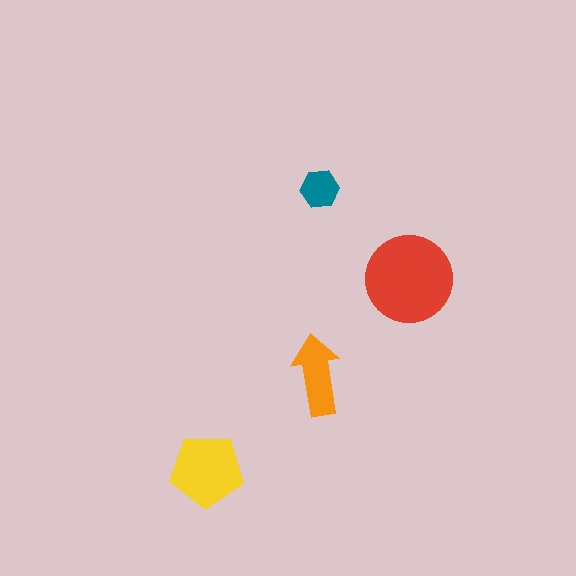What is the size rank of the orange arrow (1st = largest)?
3rd.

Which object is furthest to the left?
The yellow pentagon is leftmost.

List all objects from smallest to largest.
The teal hexagon, the orange arrow, the yellow pentagon, the red circle.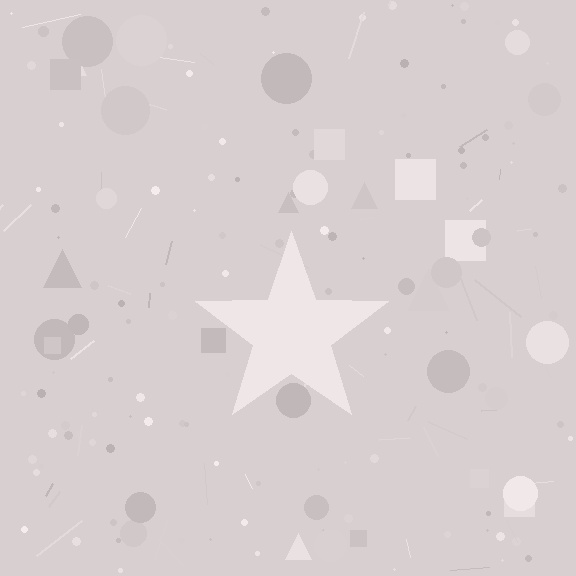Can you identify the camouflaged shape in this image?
The camouflaged shape is a star.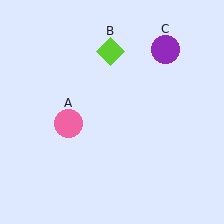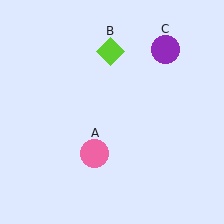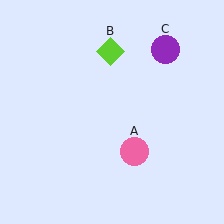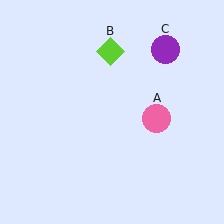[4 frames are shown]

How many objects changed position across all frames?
1 object changed position: pink circle (object A).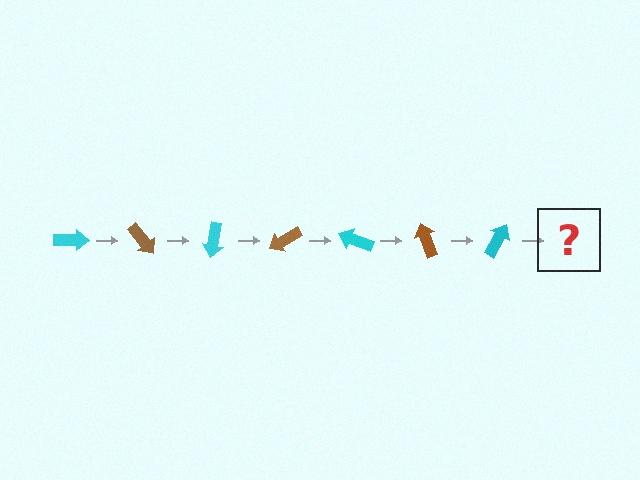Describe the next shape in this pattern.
It should be a brown arrow, rotated 350 degrees from the start.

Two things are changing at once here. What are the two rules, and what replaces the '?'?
The two rules are that it rotates 50 degrees each step and the color cycles through cyan and brown. The '?' should be a brown arrow, rotated 350 degrees from the start.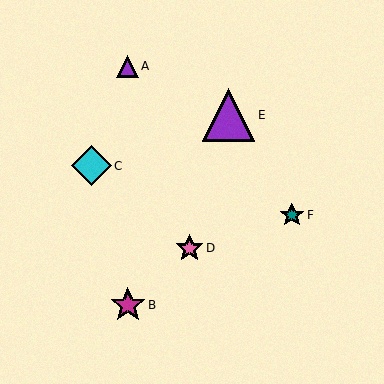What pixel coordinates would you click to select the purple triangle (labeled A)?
Click at (127, 66) to select the purple triangle A.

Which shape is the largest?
The purple triangle (labeled E) is the largest.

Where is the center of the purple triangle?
The center of the purple triangle is at (228, 115).